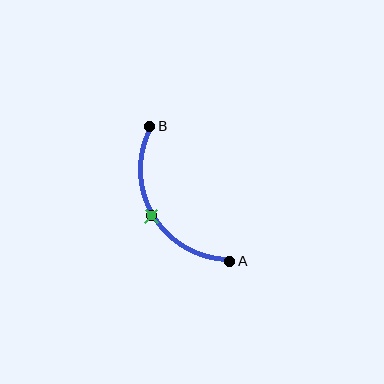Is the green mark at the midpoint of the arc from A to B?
Yes. The green mark lies on the arc at equal arc-length from both A and B — it is the arc midpoint.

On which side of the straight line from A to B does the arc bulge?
The arc bulges to the left of the straight line connecting A and B.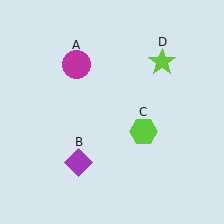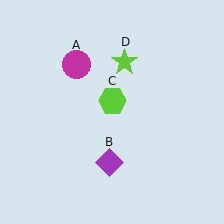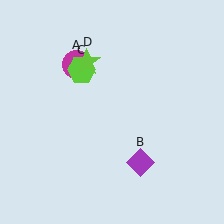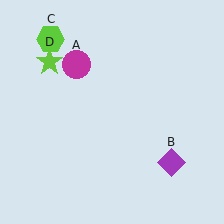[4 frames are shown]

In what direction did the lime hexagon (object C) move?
The lime hexagon (object C) moved up and to the left.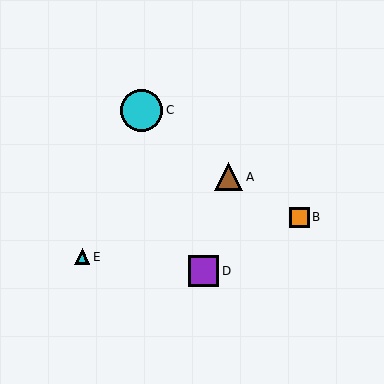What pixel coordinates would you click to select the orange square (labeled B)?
Click at (299, 217) to select the orange square B.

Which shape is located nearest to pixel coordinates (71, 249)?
The cyan triangle (labeled E) at (82, 257) is nearest to that location.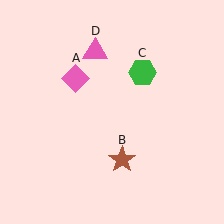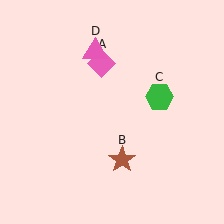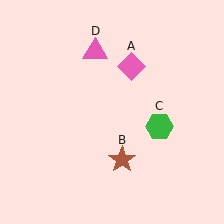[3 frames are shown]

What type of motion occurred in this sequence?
The pink diamond (object A), green hexagon (object C) rotated clockwise around the center of the scene.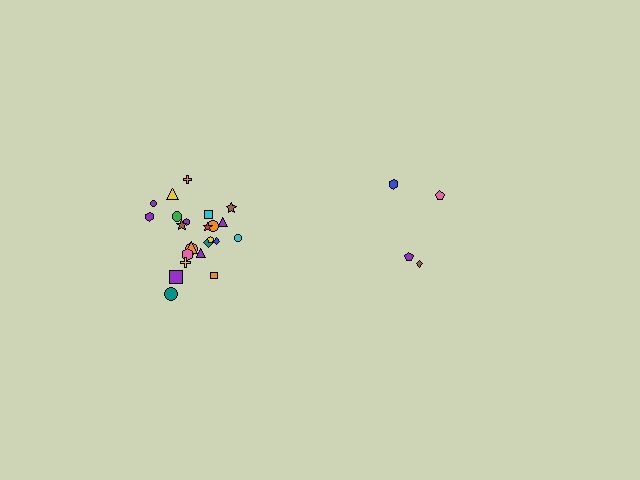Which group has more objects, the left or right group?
The left group.